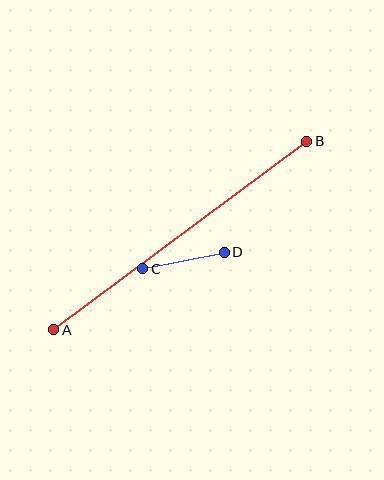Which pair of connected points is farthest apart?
Points A and B are farthest apart.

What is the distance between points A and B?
The distance is approximately 316 pixels.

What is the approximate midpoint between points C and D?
The midpoint is at approximately (183, 261) pixels.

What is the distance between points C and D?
The distance is approximately 83 pixels.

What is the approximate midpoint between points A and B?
The midpoint is at approximately (180, 236) pixels.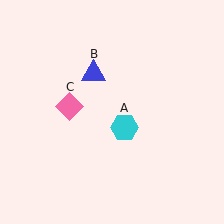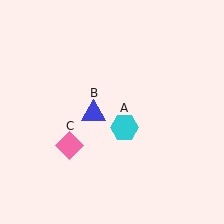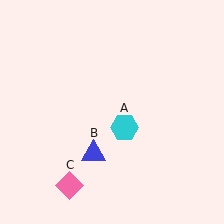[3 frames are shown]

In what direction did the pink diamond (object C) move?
The pink diamond (object C) moved down.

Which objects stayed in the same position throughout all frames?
Cyan hexagon (object A) remained stationary.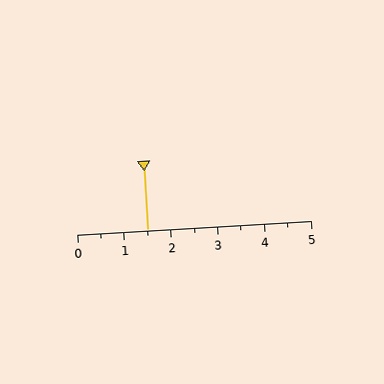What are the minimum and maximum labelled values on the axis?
The axis runs from 0 to 5.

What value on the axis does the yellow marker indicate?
The marker indicates approximately 1.5.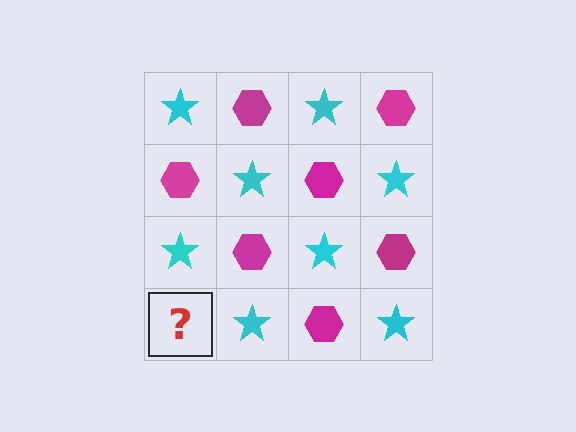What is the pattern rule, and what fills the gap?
The rule is that it alternates cyan star and magenta hexagon in a checkerboard pattern. The gap should be filled with a magenta hexagon.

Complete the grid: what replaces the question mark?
The question mark should be replaced with a magenta hexagon.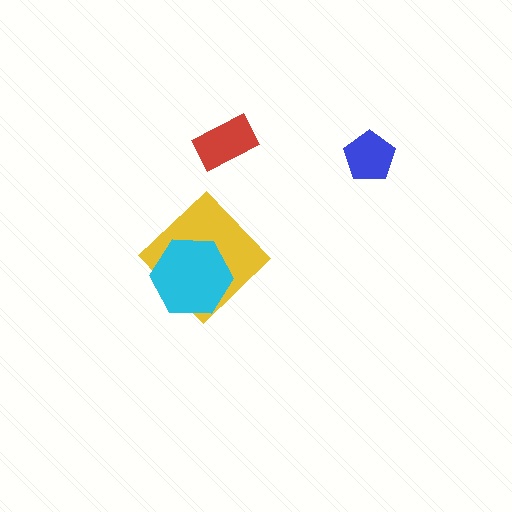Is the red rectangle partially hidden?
No, no other shape covers it.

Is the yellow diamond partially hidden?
Yes, it is partially covered by another shape.